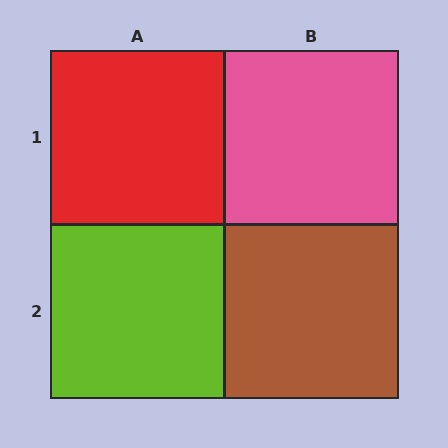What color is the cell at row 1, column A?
Red.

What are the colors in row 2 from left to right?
Lime, brown.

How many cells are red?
1 cell is red.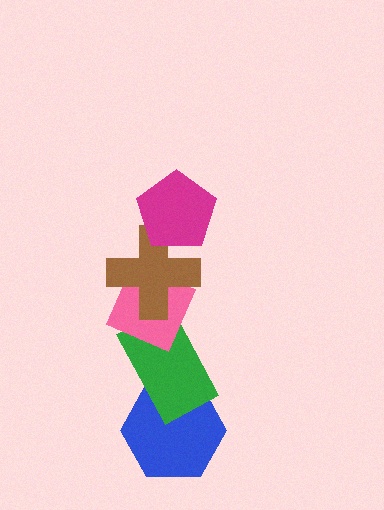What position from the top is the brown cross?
The brown cross is 2nd from the top.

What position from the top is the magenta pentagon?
The magenta pentagon is 1st from the top.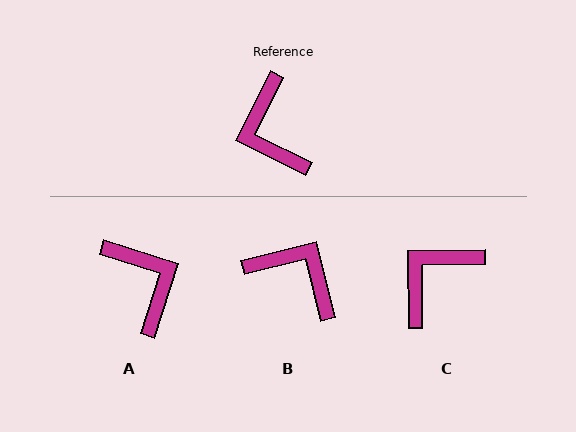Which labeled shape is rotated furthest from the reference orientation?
A, about 171 degrees away.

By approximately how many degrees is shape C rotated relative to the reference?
Approximately 63 degrees clockwise.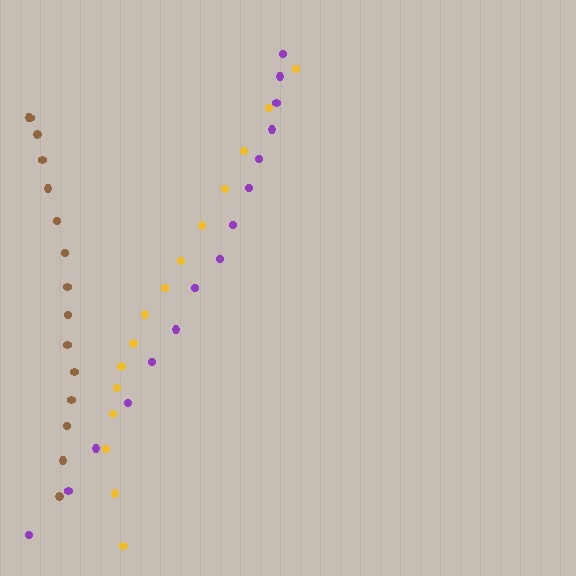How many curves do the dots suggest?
There are 3 distinct paths.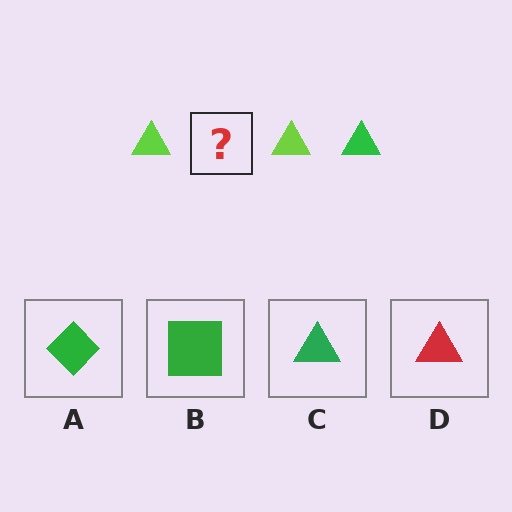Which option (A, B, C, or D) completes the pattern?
C.